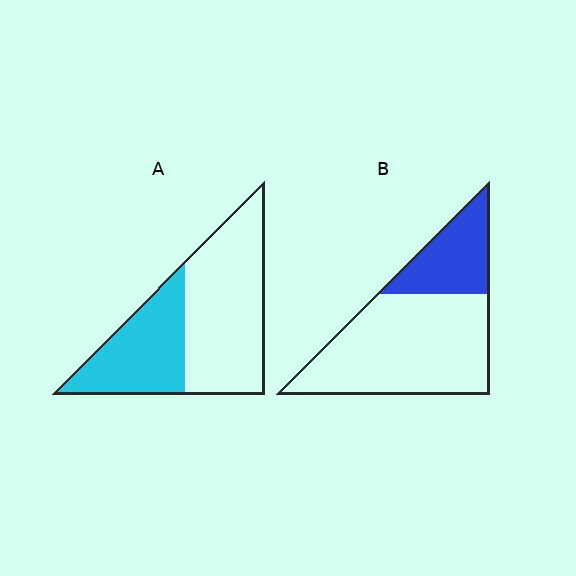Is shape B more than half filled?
No.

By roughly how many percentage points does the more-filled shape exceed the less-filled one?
By roughly 10 percentage points (A over B).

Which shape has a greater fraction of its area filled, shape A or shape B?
Shape A.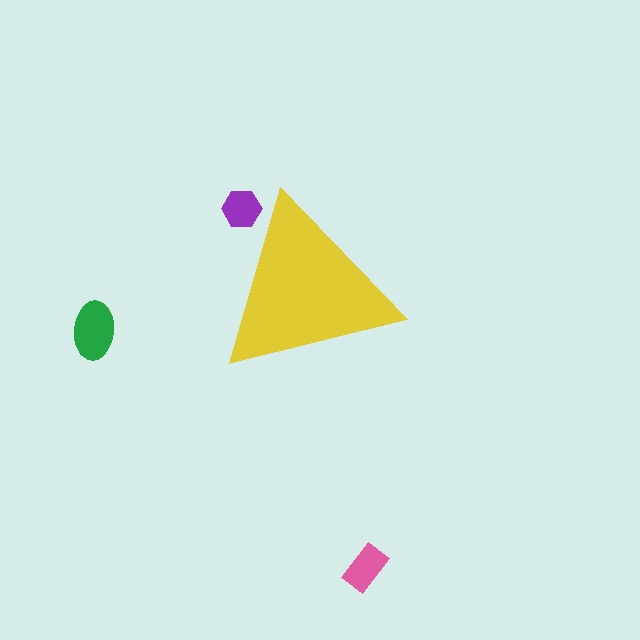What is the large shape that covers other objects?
A yellow triangle.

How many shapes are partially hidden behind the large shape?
1 shape is partially hidden.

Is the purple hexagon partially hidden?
Yes, the purple hexagon is partially hidden behind the yellow triangle.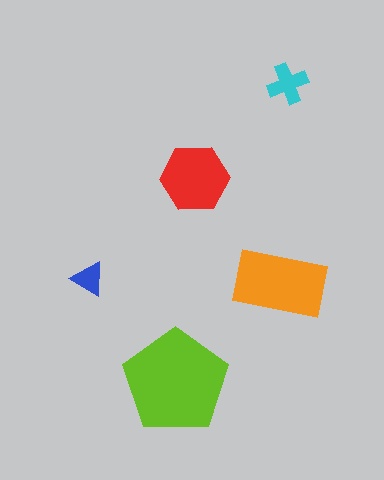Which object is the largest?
The lime pentagon.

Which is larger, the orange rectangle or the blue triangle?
The orange rectangle.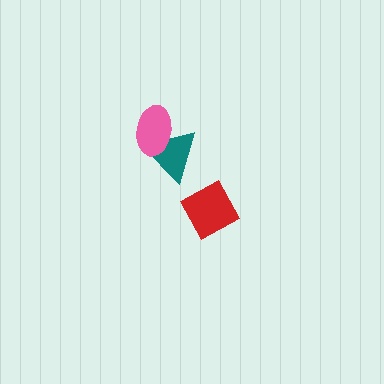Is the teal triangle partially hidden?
Yes, it is partially covered by another shape.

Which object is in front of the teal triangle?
The pink ellipse is in front of the teal triangle.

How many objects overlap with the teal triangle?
1 object overlaps with the teal triangle.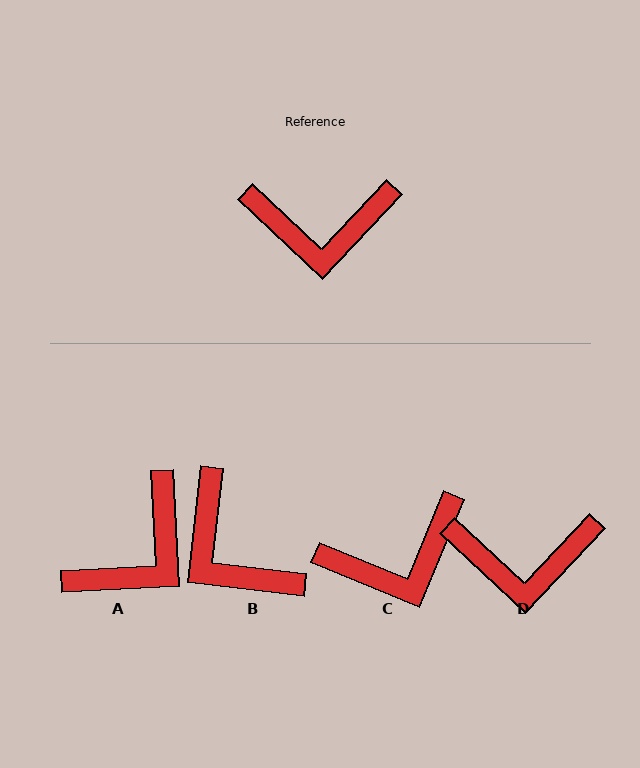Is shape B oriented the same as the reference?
No, it is off by about 53 degrees.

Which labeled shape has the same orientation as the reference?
D.